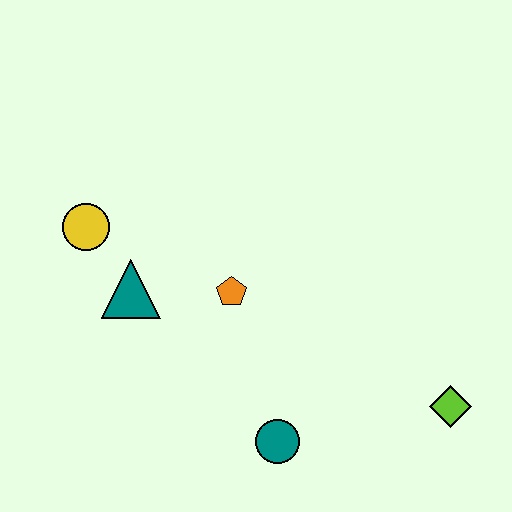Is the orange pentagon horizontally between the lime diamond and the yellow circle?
Yes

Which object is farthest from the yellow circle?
The lime diamond is farthest from the yellow circle.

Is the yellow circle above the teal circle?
Yes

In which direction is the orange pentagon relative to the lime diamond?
The orange pentagon is to the left of the lime diamond.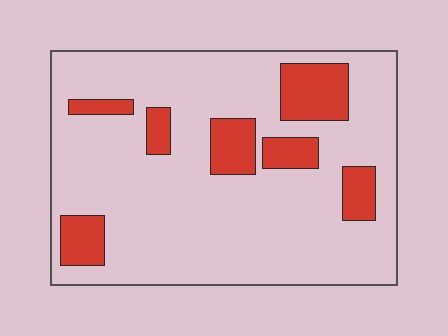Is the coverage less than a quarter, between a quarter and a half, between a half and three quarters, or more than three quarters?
Less than a quarter.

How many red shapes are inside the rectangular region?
7.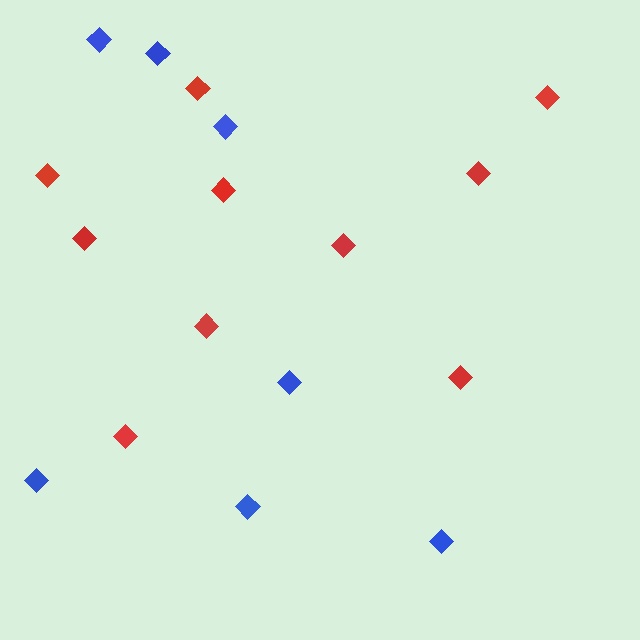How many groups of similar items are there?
There are 2 groups: one group of blue diamonds (7) and one group of red diamonds (10).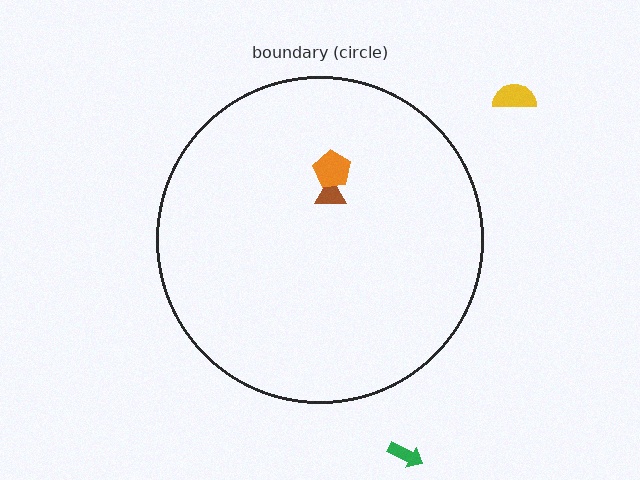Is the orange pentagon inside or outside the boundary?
Inside.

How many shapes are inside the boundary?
2 inside, 2 outside.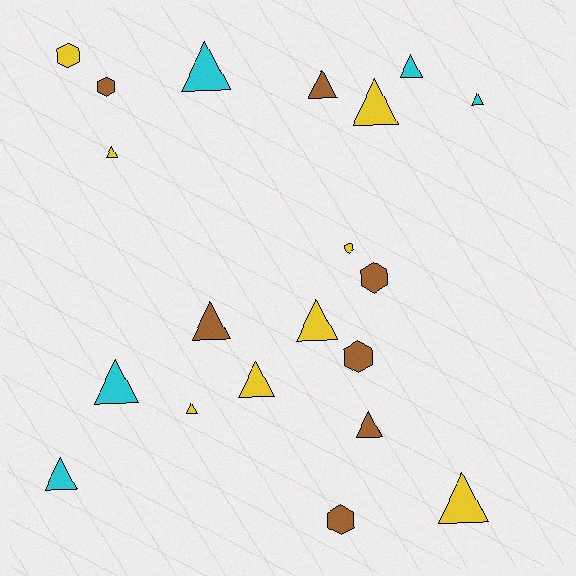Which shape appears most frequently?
Triangle, with 14 objects.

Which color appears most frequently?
Yellow, with 8 objects.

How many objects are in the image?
There are 20 objects.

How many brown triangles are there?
There are 3 brown triangles.